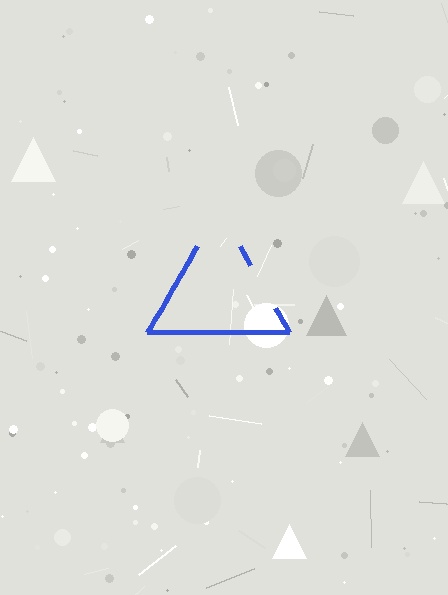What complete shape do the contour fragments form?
The contour fragments form a triangle.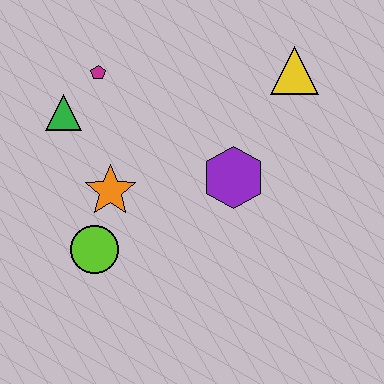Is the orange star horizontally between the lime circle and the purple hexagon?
Yes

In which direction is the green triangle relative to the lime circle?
The green triangle is above the lime circle.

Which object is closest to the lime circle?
The orange star is closest to the lime circle.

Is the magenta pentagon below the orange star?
No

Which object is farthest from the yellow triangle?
The lime circle is farthest from the yellow triangle.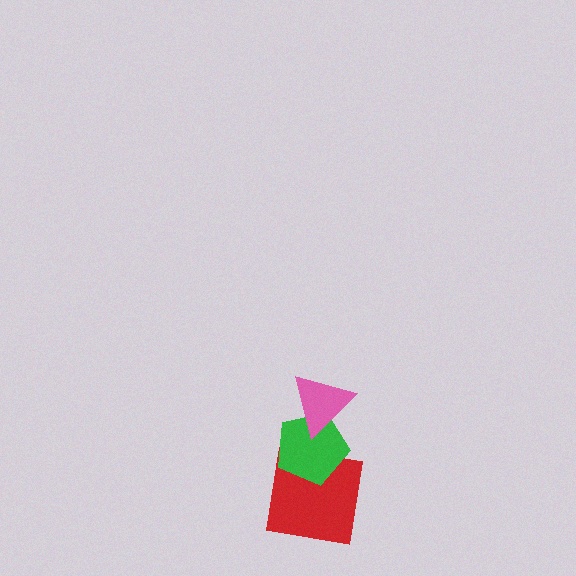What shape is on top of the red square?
The green pentagon is on top of the red square.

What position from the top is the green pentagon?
The green pentagon is 2nd from the top.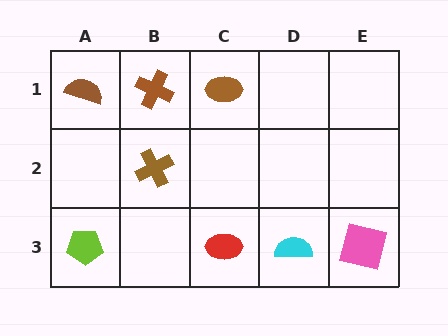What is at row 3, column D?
A cyan semicircle.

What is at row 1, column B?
A brown cross.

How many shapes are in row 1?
3 shapes.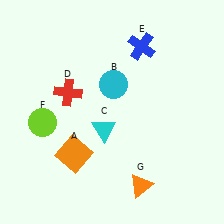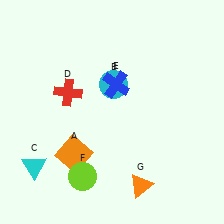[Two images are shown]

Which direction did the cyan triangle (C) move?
The cyan triangle (C) moved left.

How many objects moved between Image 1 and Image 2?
3 objects moved between the two images.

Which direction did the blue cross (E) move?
The blue cross (E) moved down.